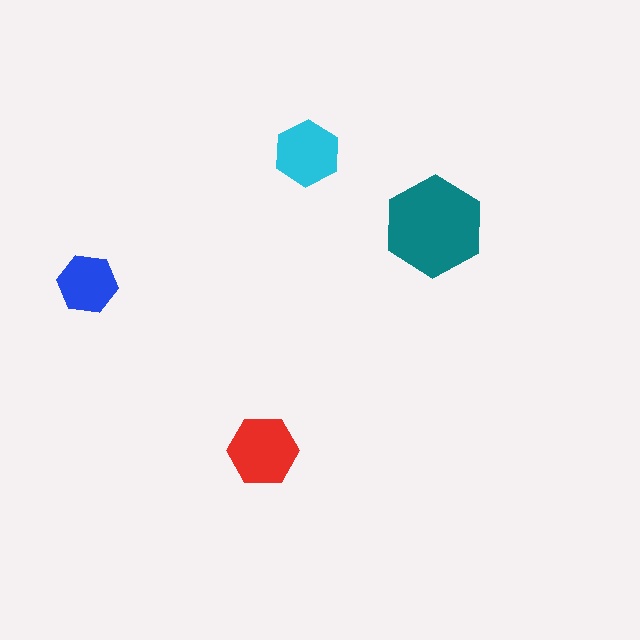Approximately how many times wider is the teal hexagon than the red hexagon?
About 1.5 times wider.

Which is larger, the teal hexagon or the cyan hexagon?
The teal one.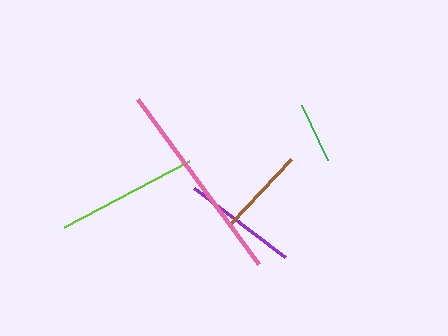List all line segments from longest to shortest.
From longest to shortest: pink, lime, purple, brown, green.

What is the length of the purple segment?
The purple segment is approximately 114 pixels long.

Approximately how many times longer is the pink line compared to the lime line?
The pink line is approximately 1.5 times the length of the lime line.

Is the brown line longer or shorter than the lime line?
The lime line is longer than the brown line.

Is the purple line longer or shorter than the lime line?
The lime line is longer than the purple line.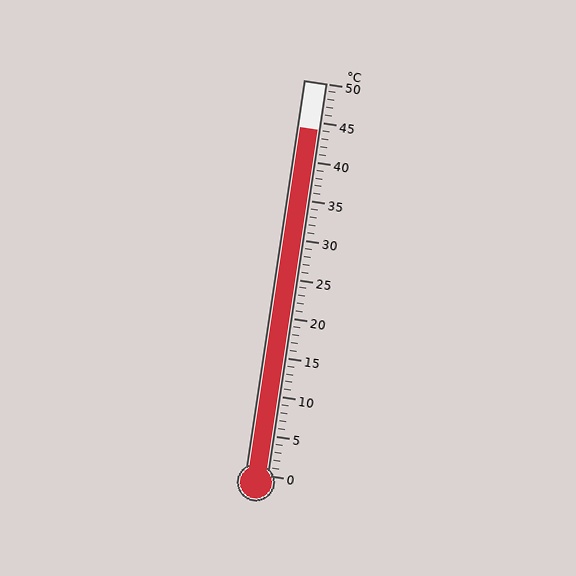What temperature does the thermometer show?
The thermometer shows approximately 44°C.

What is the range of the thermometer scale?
The thermometer scale ranges from 0°C to 50°C.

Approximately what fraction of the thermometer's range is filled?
The thermometer is filled to approximately 90% of its range.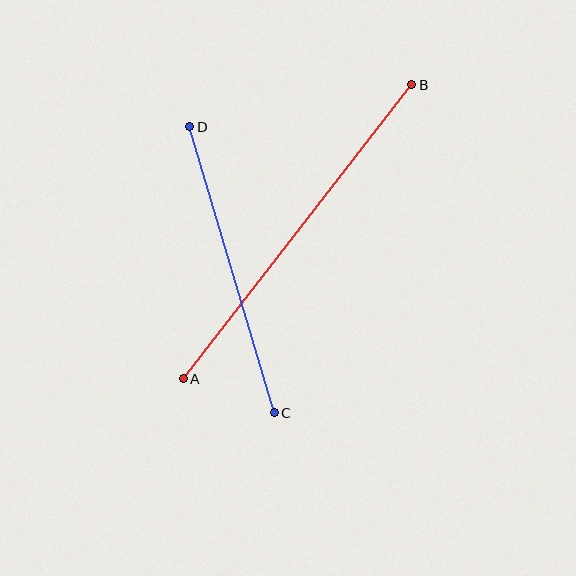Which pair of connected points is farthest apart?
Points A and B are farthest apart.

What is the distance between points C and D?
The distance is approximately 298 pixels.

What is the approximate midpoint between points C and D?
The midpoint is at approximately (232, 270) pixels.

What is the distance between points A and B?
The distance is approximately 373 pixels.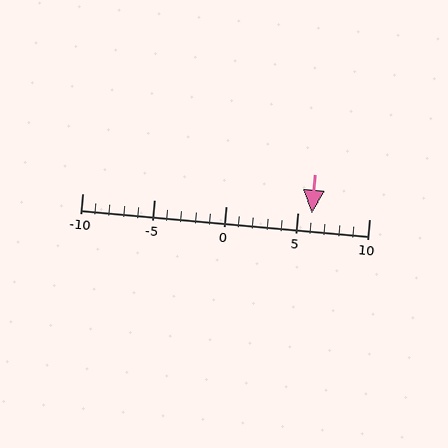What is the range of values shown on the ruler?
The ruler shows values from -10 to 10.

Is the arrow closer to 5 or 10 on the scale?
The arrow is closer to 5.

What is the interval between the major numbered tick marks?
The major tick marks are spaced 5 units apart.